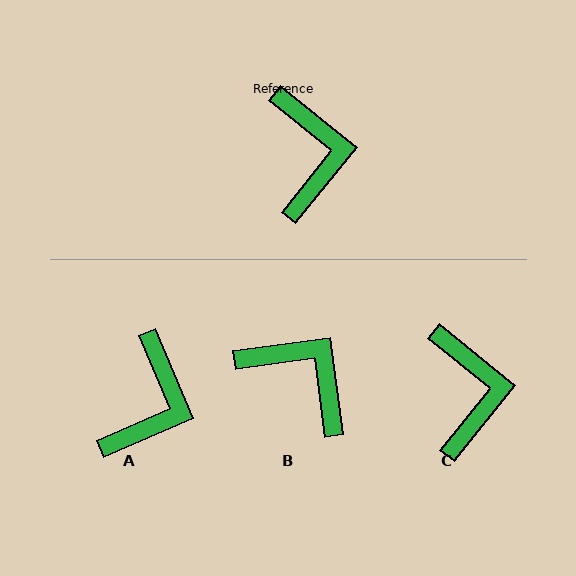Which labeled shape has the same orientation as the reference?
C.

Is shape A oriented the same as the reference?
No, it is off by about 28 degrees.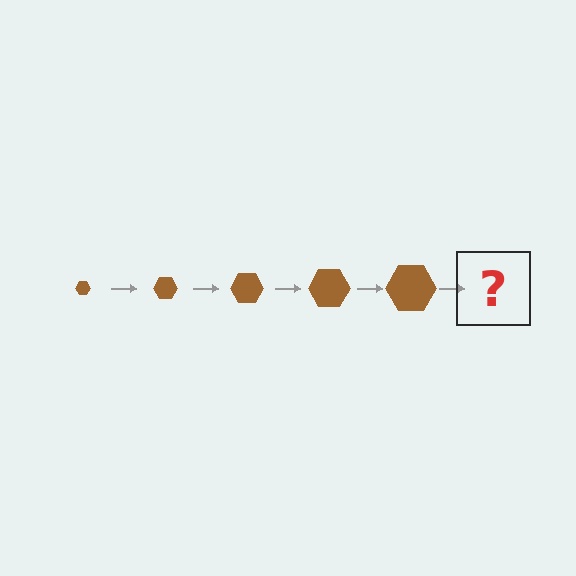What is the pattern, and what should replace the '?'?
The pattern is that the hexagon gets progressively larger each step. The '?' should be a brown hexagon, larger than the previous one.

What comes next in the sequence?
The next element should be a brown hexagon, larger than the previous one.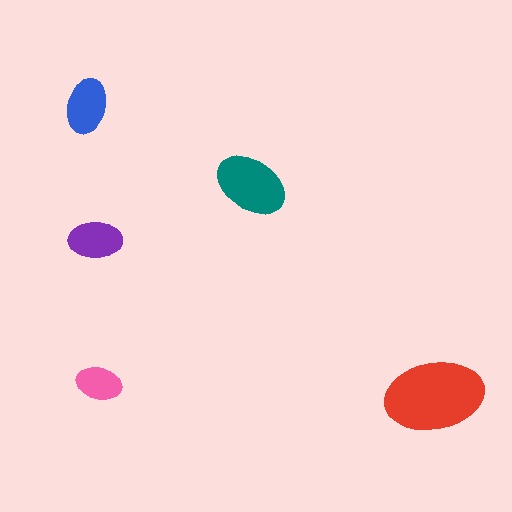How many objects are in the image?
There are 5 objects in the image.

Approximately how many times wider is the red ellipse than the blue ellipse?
About 2 times wider.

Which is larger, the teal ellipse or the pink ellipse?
The teal one.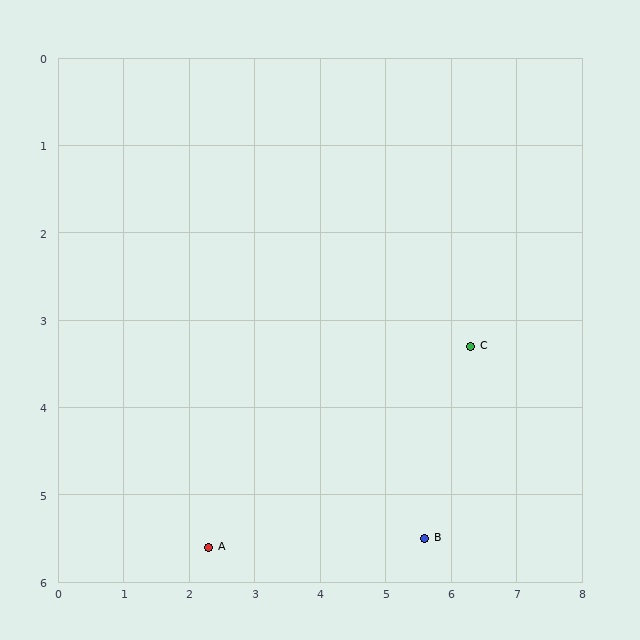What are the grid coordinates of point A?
Point A is at approximately (2.3, 5.6).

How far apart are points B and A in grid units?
Points B and A are about 3.3 grid units apart.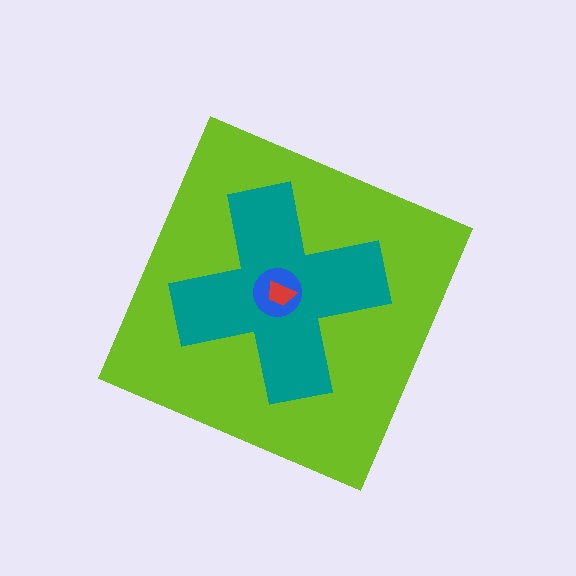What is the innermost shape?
The red trapezoid.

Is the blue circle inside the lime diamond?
Yes.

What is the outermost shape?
The lime diamond.